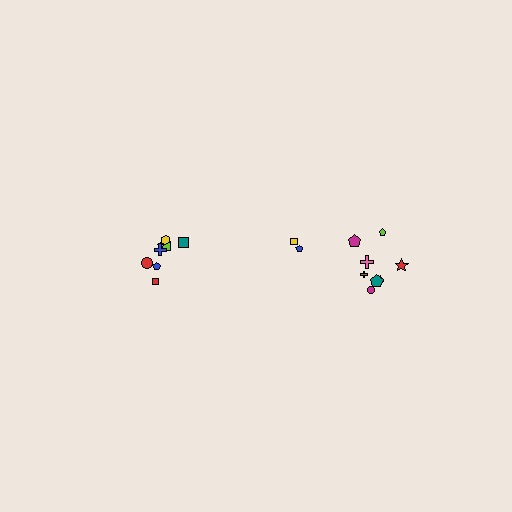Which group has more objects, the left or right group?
The right group.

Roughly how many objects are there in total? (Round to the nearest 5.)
Roughly 20 objects in total.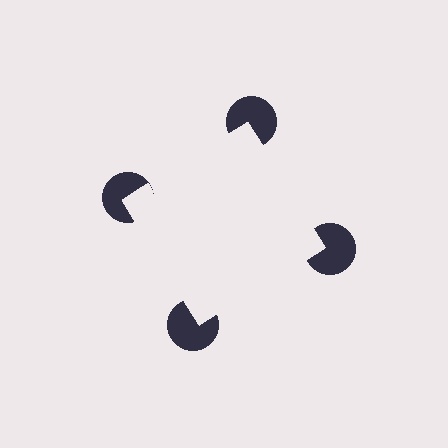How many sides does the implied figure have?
4 sides.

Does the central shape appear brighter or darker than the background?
It typically appears slightly brighter than the background, even though no actual brightness change is drawn.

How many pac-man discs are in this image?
There are 4 — one at each vertex of the illusory square.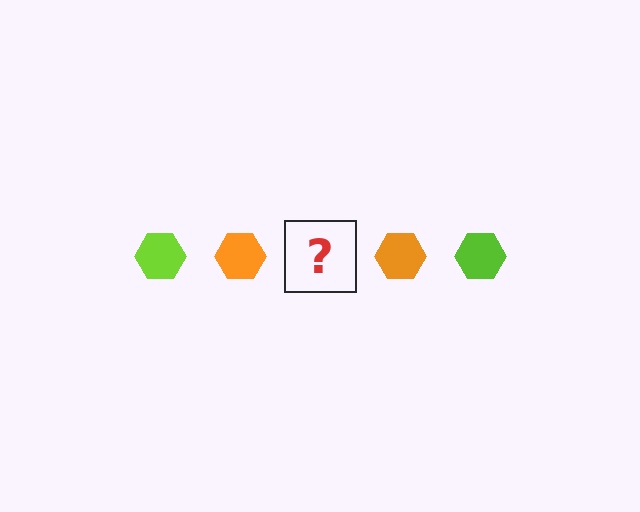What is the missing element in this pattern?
The missing element is a lime hexagon.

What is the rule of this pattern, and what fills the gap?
The rule is that the pattern cycles through lime, orange hexagons. The gap should be filled with a lime hexagon.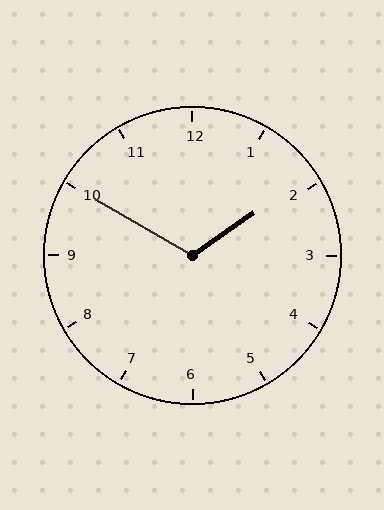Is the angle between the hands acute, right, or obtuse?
It is obtuse.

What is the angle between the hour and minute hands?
Approximately 115 degrees.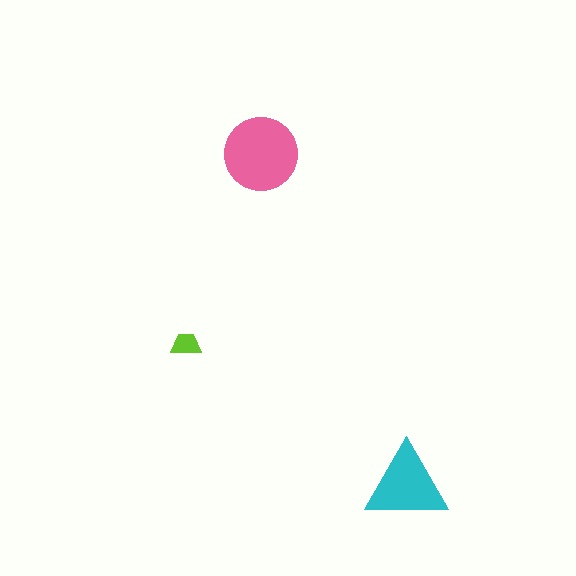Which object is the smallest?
The lime trapezoid.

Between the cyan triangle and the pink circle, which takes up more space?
The pink circle.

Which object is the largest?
The pink circle.